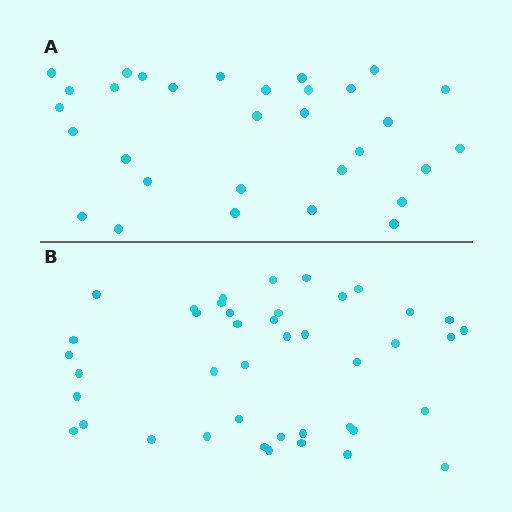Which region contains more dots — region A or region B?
Region B (the bottom region) has more dots.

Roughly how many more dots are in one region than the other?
Region B has roughly 12 or so more dots than region A.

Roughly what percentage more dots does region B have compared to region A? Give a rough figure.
About 35% more.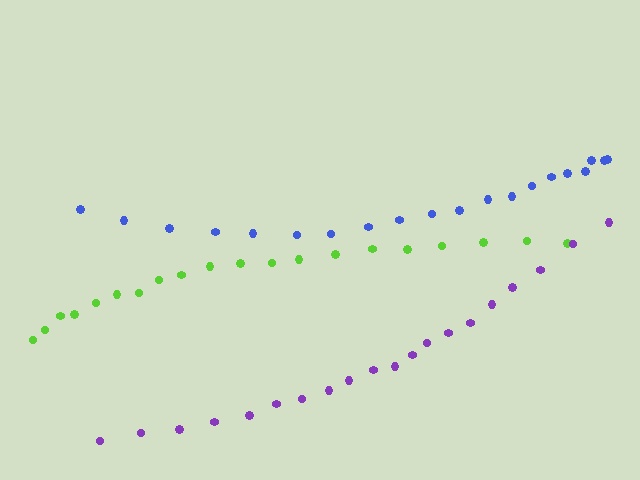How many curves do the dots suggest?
There are 3 distinct paths.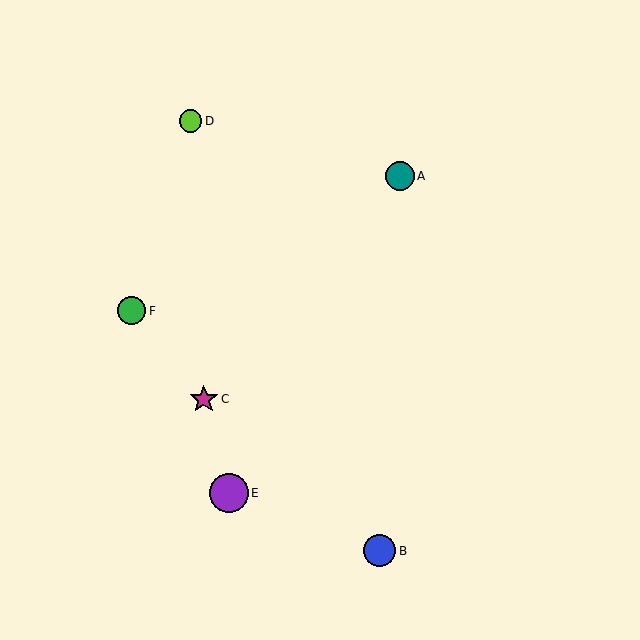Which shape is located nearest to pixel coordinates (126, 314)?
The green circle (labeled F) at (132, 311) is nearest to that location.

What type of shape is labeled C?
Shape C is a magenta star.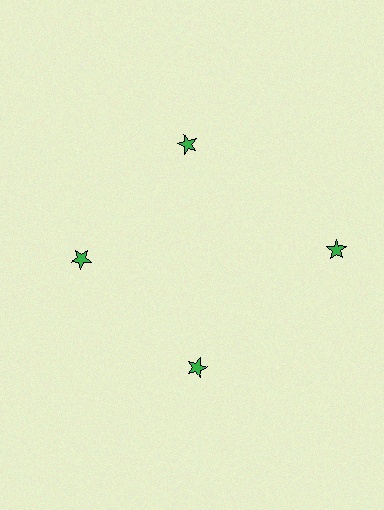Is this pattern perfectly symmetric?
No. The 4 green stars are arranged in a ring, but one element near the 3 o'clock position is pushed outward from the center, breaking the 4-fold rotational symmetry.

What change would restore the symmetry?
The symmetry would be restored by moving it inward, back onto the ring so that all 4 stars sit at equal angles and equal distance from the center.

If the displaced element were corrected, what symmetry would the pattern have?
It would have 4-fold rotational symmetry — the pattern would map onto itself every 90 degrees.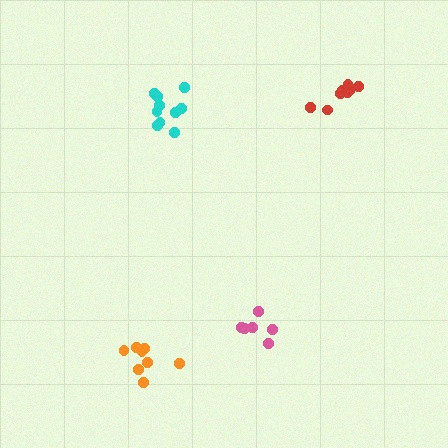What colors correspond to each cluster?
The clusters are colored: cyan, orange, red, pink.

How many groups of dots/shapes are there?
There are 4 groups.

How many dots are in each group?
Group 1: 10 dots, Group 2: 8 dots, Group 3: 8 dots, Group 4: 6 dots (32 total).